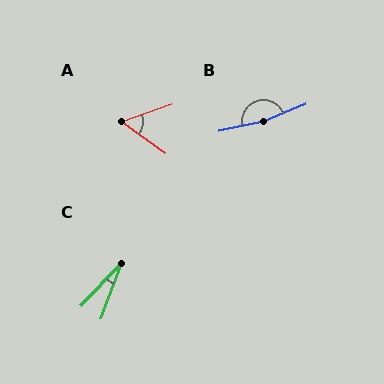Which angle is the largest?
B, at approximately 170 degrees.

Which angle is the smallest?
C, at approximately 24 degrees.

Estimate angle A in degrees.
Approximately 55 degrees.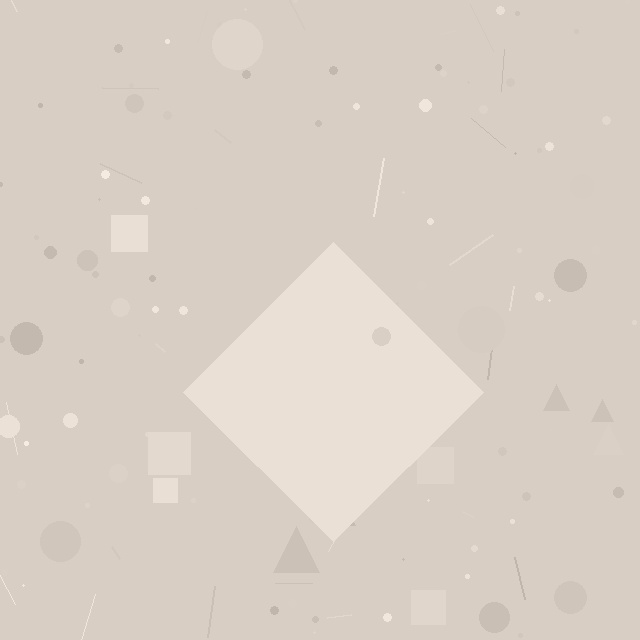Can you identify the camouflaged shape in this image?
The camouflaged shape is a diamond.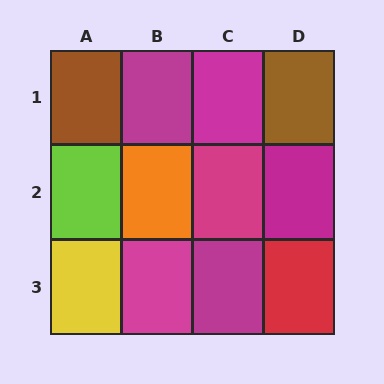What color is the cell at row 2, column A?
Lime.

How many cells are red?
1 cell is red.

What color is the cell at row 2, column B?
Orange.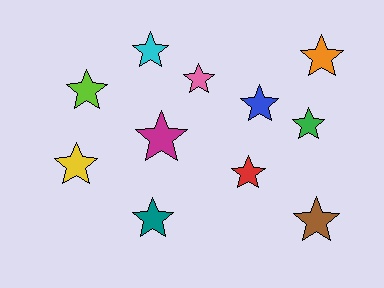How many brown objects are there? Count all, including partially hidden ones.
There is 1 brown object.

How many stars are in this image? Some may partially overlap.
There are 11 stars.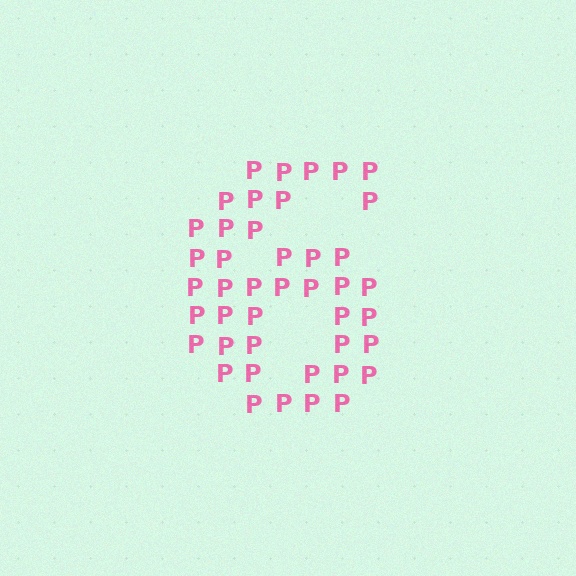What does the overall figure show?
The overall figure shows the digit 6.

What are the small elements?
The small elements are letter P's.